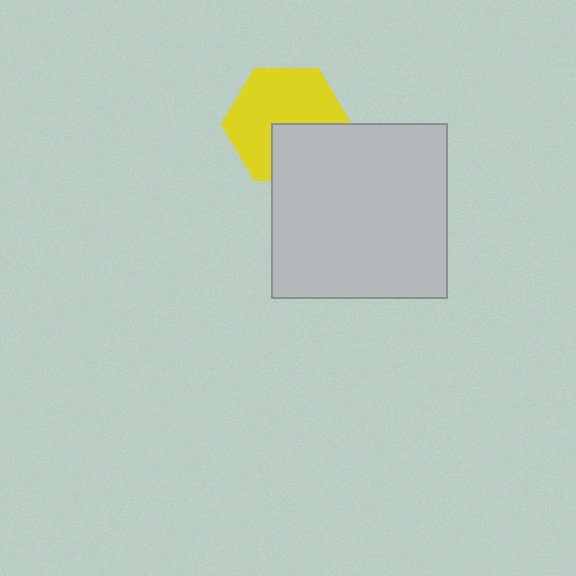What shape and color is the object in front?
The object in front is a light gray square.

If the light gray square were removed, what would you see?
You would see the complete yellow hexagon.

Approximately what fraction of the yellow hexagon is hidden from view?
Roughly 33% of the yellow hexagon is hidden behind the light gray square.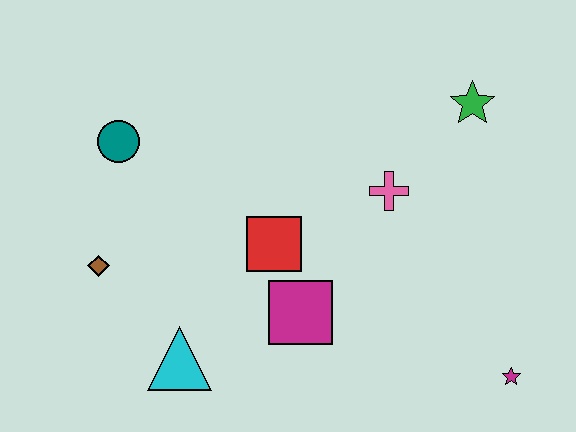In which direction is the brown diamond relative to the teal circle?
The brown diamond is below the teal circle.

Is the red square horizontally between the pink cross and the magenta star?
No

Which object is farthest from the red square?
The magenta star is farthest from the red square.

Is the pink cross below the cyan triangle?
No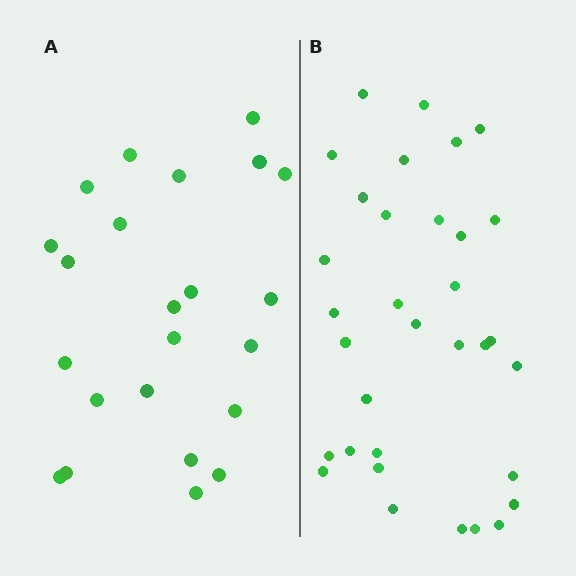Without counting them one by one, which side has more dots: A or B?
Region B (the right region) has more dots.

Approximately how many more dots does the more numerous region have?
Region B has roughly 10 or so more dots than region A.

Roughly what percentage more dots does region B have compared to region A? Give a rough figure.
About 45% more.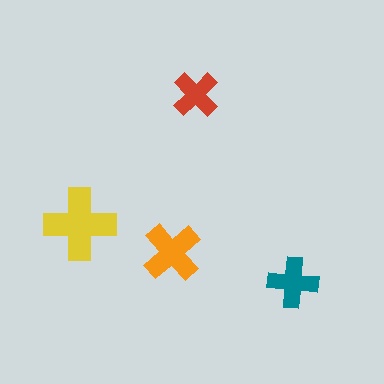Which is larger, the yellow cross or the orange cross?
The yellow one.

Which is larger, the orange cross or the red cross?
The orange one.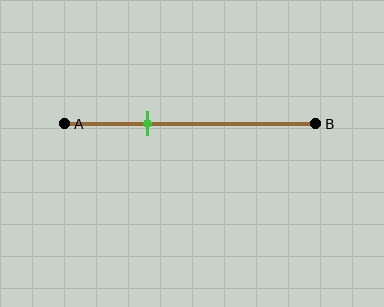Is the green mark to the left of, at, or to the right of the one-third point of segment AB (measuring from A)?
The green mark is approximately at the one-third point of segment AB.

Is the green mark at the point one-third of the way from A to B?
Yes, the mark is approximately at the one-third point.